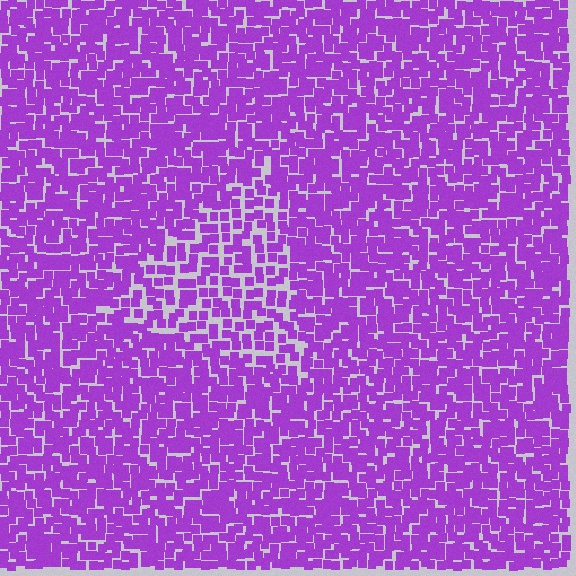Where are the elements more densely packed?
The elements are more densely packed outside the triangle boundary.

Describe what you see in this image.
The image contains small purple elements arranged at two different densities. A triangle-shaped region is visible where the elements are less densely packed than the surrounding area.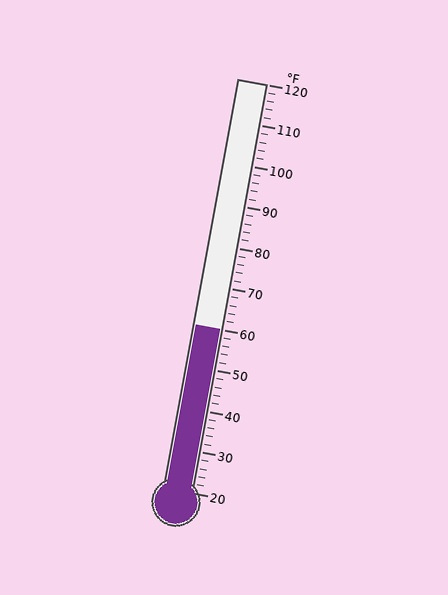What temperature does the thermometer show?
The thermometer shows approximately 60°F.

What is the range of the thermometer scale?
The thermometer scale ranges from 20°F to 120°F.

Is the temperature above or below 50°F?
The temperature is above 50°F.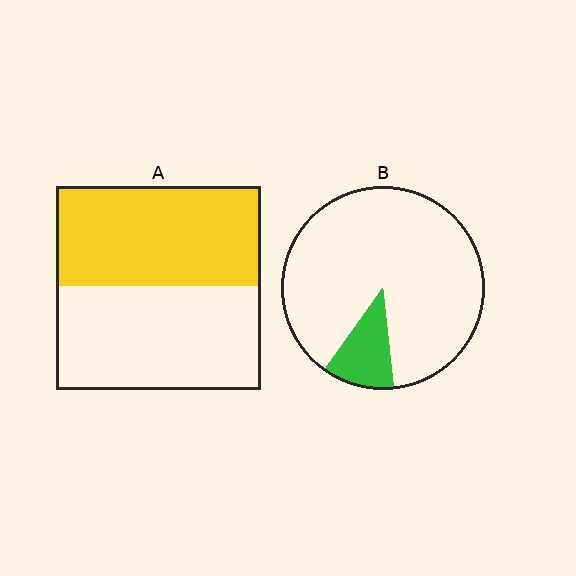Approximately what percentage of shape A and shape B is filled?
A is approximately 50% and B is approximately 10%.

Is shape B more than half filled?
No.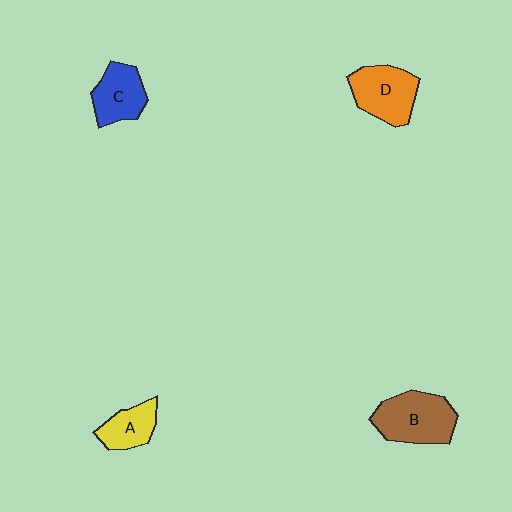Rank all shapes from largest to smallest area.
From largest to smallest: B (brown), D (orange), C (blue), A (yellow).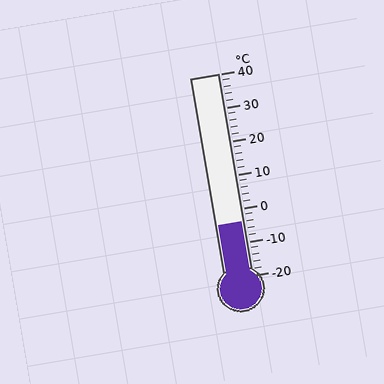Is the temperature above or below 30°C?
The temperature is below 30°C.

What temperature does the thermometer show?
The thermometer shows approximately -4°C.